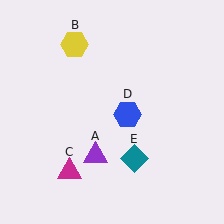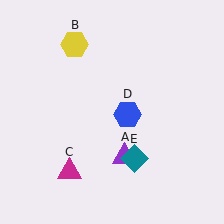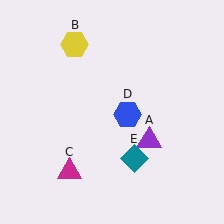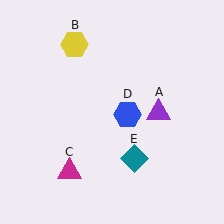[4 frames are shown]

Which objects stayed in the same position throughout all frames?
Yellow hexagon (object B) and magenta triangle (object C) and blue hexagon (object D) and teal diamond (object E) remained stationary.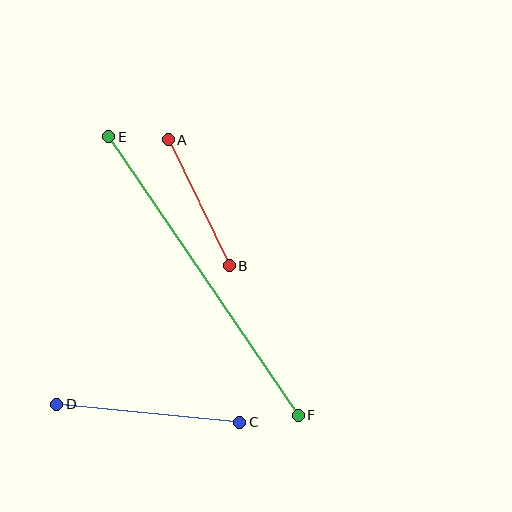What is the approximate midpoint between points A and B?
The midpoint is at approximately (199, 203) pixels.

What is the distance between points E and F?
The distance is approximately 337 pixels.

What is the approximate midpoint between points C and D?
The midpoint is at approximately (148, 413) pixels.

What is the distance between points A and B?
The distance is approximately 140 pixels.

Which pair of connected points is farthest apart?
Points E and F are farthest apart.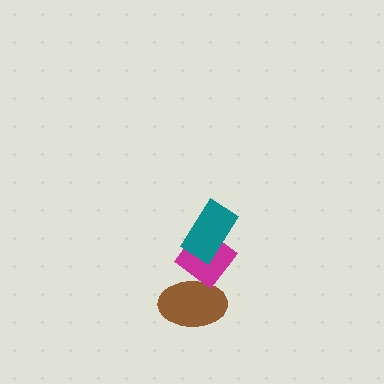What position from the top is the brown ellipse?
The brown ellipse is 3rd from the top.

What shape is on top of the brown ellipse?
The magenta diamond is on top of the brown ellipse.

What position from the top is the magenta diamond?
The magenta diamond is 2nd from the top.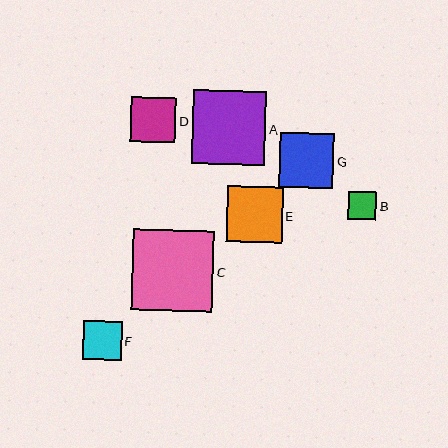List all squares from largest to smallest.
From largest to smallest: C, A, E, G, D, F, B.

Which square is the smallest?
Square B is the smallest with a size of approximately 28 pixels.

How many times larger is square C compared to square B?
Square C is approximately 2.9 times the size of square B.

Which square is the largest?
Square C is the largest with a size of approximately 81 pixels.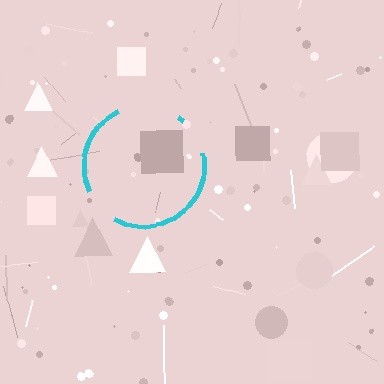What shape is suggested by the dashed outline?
The dashed outline suggests a circle.